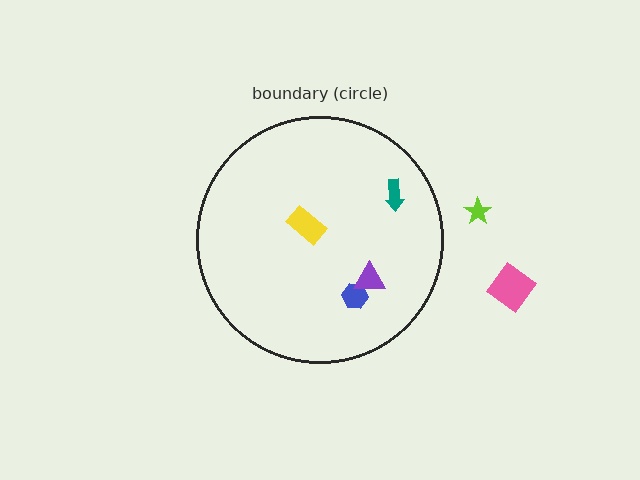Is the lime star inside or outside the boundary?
Outside.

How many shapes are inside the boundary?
4 inside, 2 outside.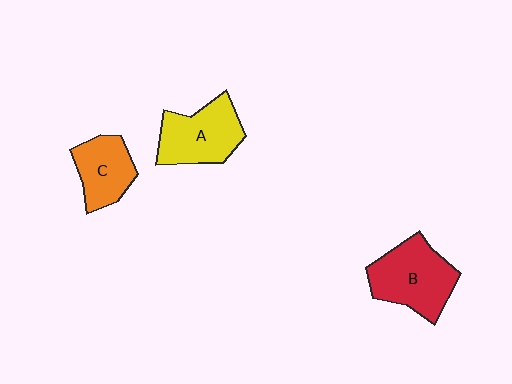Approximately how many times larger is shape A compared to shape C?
Approximately 1.3 times.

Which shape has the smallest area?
Shape C (orange).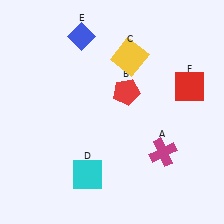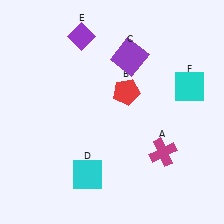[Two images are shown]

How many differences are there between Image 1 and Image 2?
There are 3 differences between the two images.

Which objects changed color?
C changed from yellow to purple. E changed from blue to purple. F changed from red to cyan.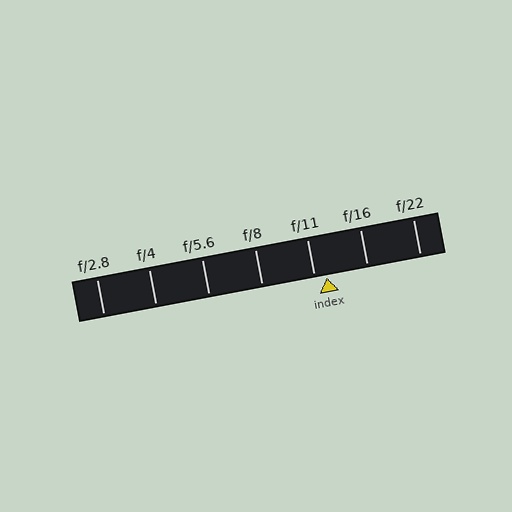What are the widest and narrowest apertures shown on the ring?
The widest aperture shown is f/2.8 and the narrowest is f/22.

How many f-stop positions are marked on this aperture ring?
There are 7 f-stop positions marked.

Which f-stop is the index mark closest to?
The index mark is closest to f/11.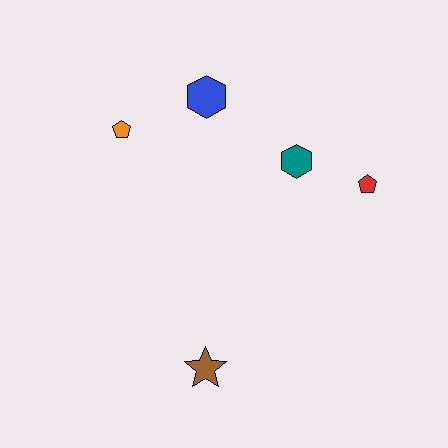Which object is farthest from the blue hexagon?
The brown star is farthest from the blue hexagon.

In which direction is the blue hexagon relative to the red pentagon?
The blue hexagon is to the left of the red pentagon.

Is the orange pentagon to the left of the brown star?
Yes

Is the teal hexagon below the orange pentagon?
Yes